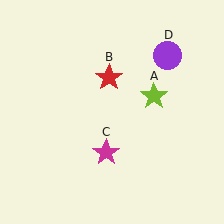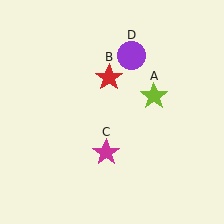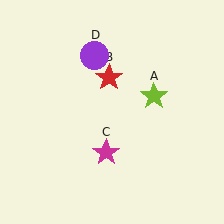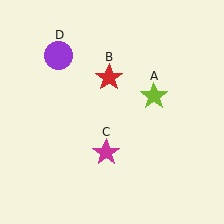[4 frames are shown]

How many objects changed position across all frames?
1 object changed position: purple circle (object D).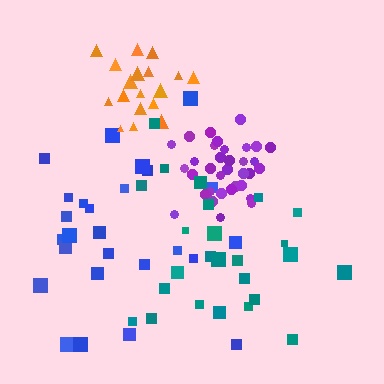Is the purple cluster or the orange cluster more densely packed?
Purple.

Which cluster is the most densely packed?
Purple.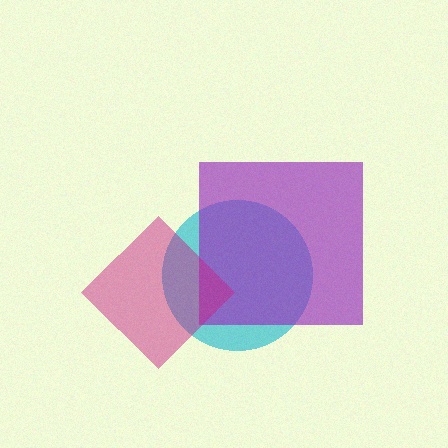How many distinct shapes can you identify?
There are 3 distinct shapes: a cyan circle, a purple square, a magenta diamond.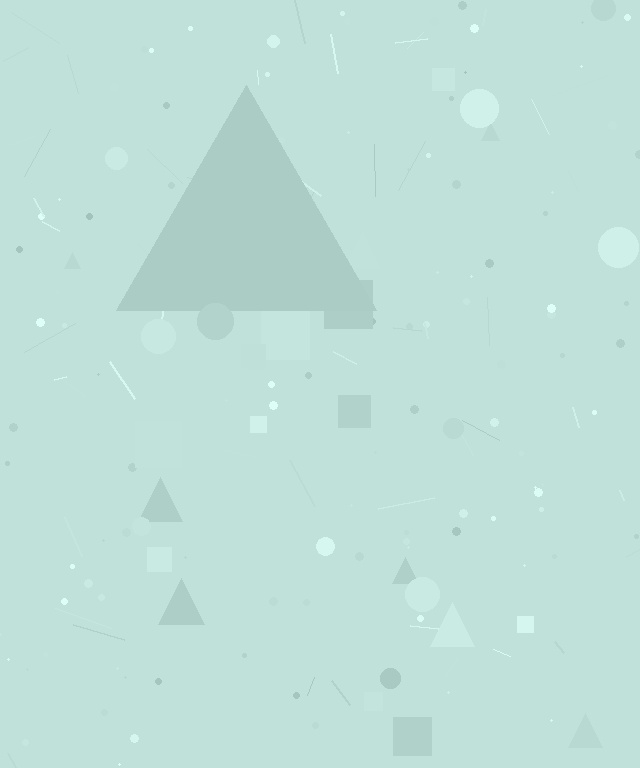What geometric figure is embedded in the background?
A triangle is embedded in the background.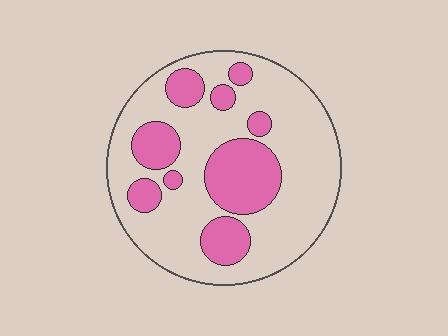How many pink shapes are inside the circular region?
9.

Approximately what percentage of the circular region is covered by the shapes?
Approximately 30%.